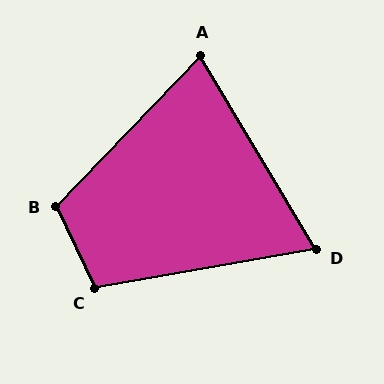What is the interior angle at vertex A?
Approximately 75 degrees (acute).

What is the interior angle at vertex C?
Approximately 105 degrees (obtuse).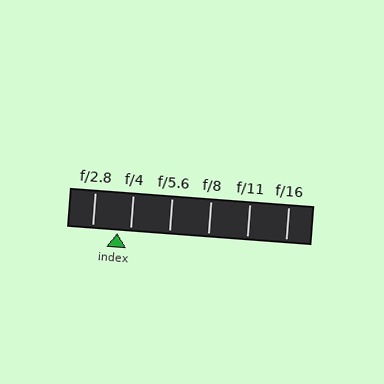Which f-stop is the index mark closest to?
The index mark is closest to f/4.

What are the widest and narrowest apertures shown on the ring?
The widest aperture shown is f/2.8 and the narrowest is f/16.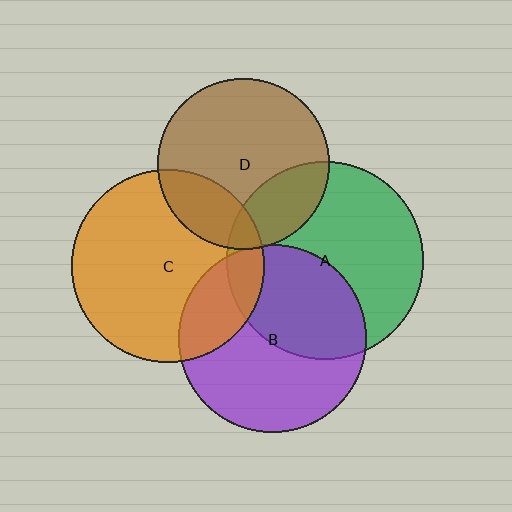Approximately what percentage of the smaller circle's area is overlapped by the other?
Approximately 20%.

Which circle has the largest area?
Circle A (green).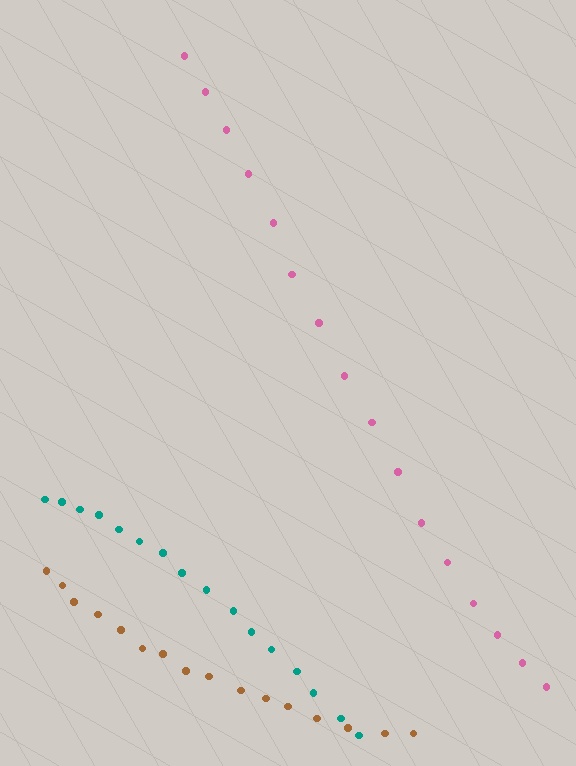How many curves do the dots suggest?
There are 3 distinct paths.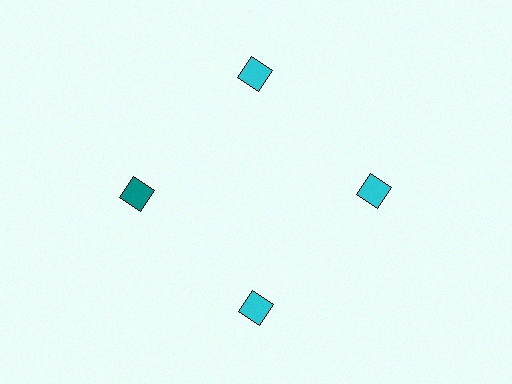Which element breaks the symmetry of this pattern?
The teal diamond at roughly the 9 o'clock position breaks the symmetry. All other shapes are cyan diamonds.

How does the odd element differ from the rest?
It has a different color: teal instead of cyan.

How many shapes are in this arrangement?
There are 4 shapes arranged in a ring pattern.